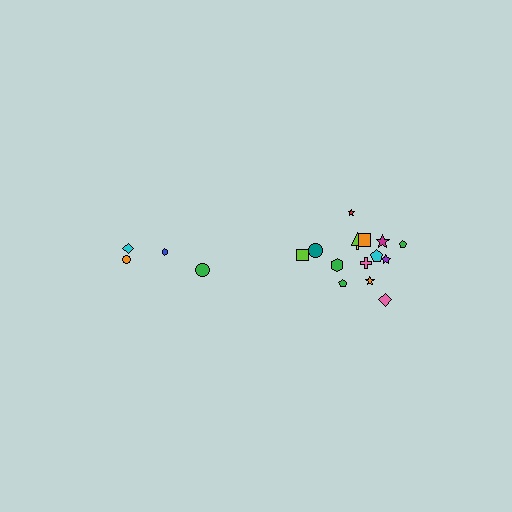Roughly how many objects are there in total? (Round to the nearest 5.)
Roughly 20 objects in total.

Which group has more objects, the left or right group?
The right group.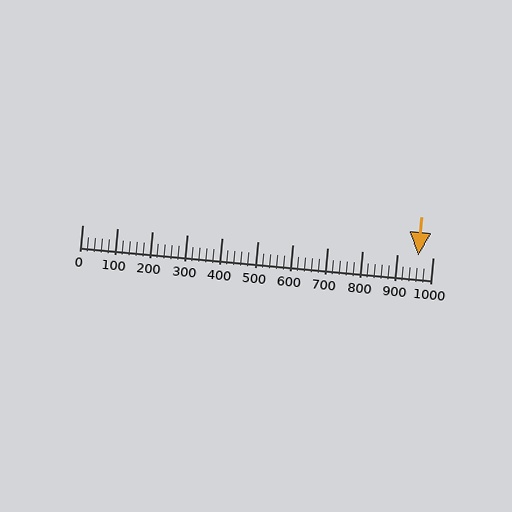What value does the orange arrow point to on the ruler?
The orange arrow points to approximately 960.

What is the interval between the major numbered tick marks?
The major tick marks are spaced 100 units apart.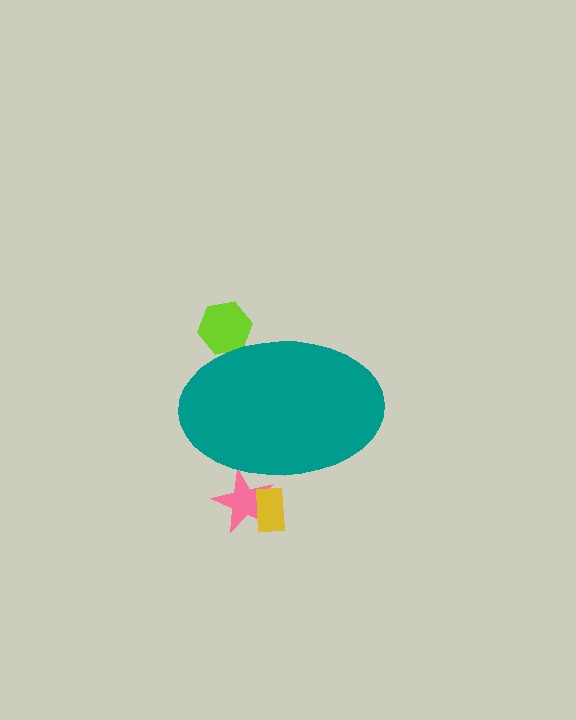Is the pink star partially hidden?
Yes, the pink star is partially hidden behind the teal ellipse.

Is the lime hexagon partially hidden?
Yes, the lime hexagon is partially hidden behind the teal ellipse.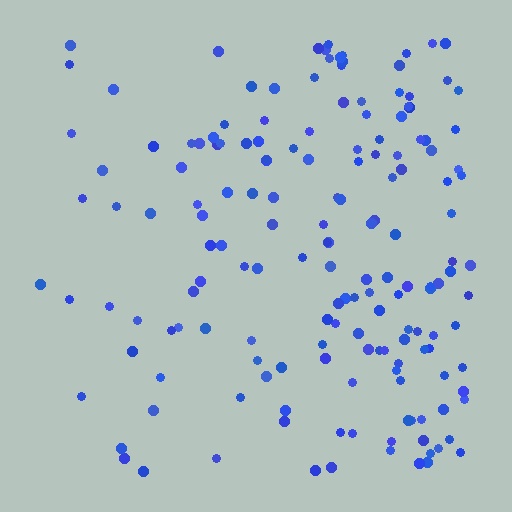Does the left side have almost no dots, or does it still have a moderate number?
Still a moderate number, just noticeably fewer than the right.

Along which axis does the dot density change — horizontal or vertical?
Horizontal.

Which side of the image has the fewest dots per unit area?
The left.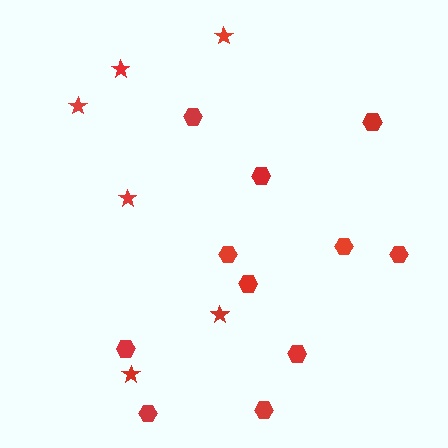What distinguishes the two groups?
There are 2 groups: one group of hexagons (11) and one group of stars (6).